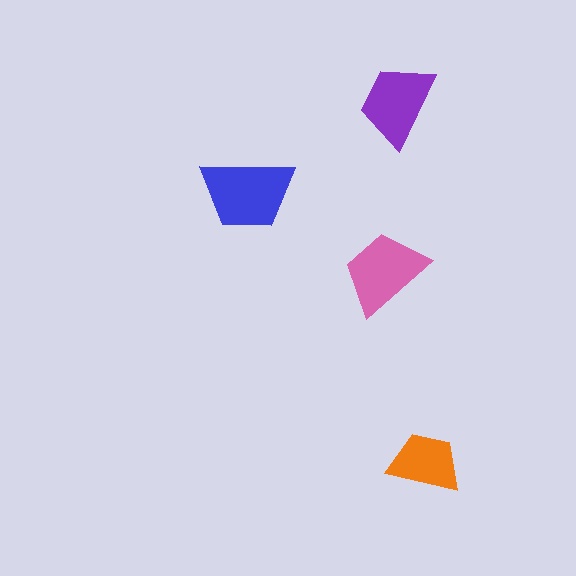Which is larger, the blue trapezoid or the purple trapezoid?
The blue one.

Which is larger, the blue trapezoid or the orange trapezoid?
The blue one.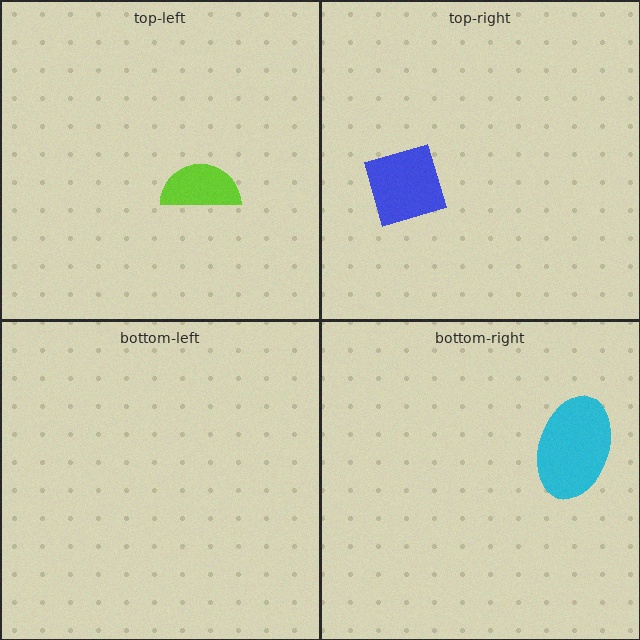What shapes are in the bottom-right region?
The cyan ellipse.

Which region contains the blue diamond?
The top-right region.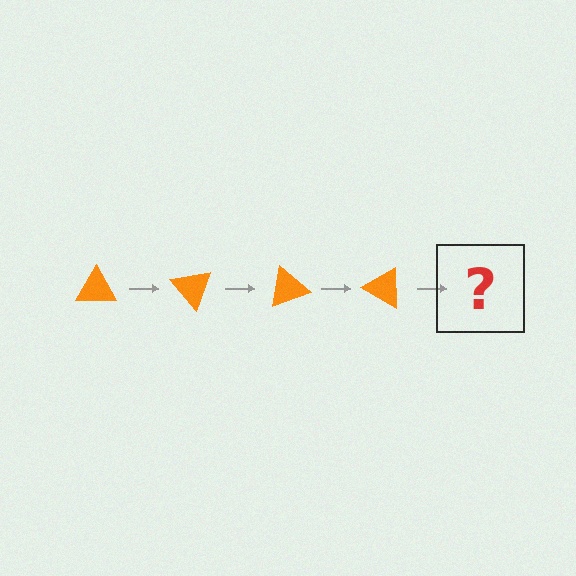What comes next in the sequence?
The next element should be an orange triangle rotated 200 degrees.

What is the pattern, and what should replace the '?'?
The pattern is that the triangle rotates 50 degrees each step. The '?' should be an orange triangle rotated 200 degrees.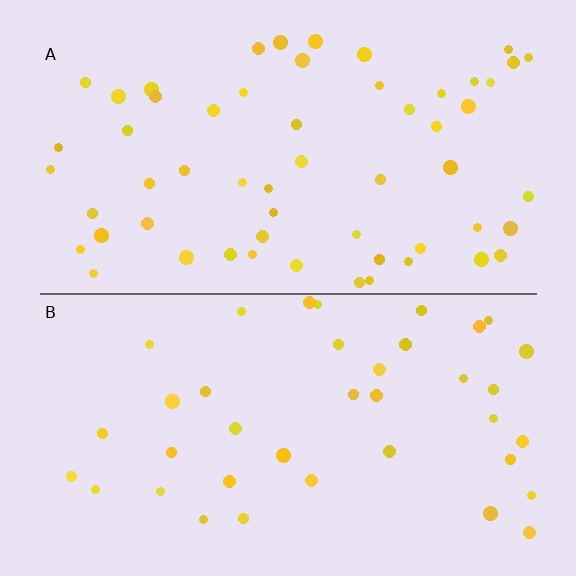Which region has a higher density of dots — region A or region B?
A (the top).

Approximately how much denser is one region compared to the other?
Approximately 1.5× — region A over region B.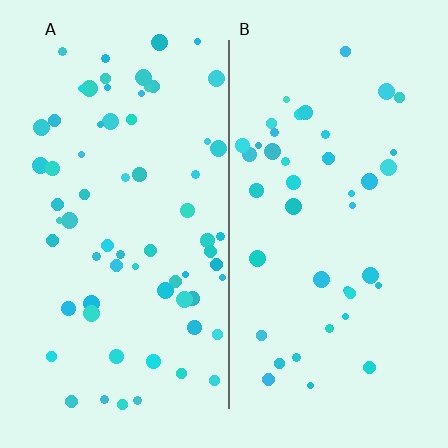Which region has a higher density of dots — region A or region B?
A (the left).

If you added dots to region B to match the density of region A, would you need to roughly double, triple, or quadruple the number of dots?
Approximately double.